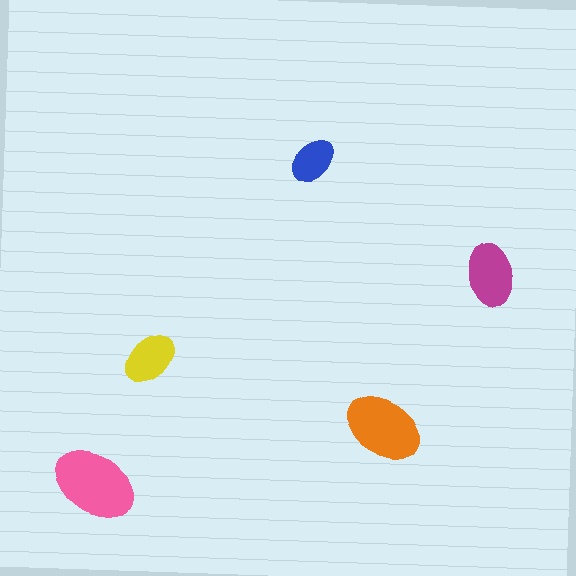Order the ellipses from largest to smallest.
the pink one, the orange one, the magenta one, the yellow one, the blue one.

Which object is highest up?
The blue ellipse is topmost.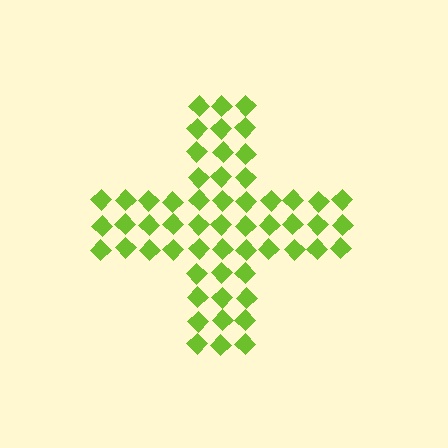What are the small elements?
The small elements are diamonds.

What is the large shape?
The large shape is a cross.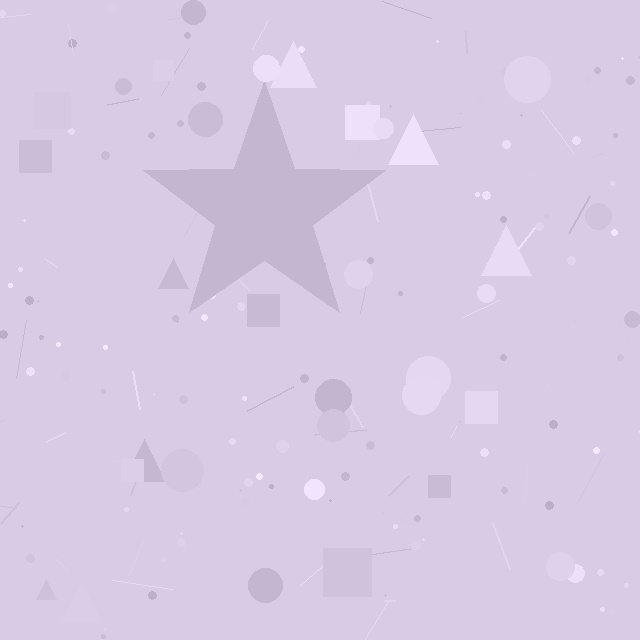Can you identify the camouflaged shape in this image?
The camouflaged shape is a star.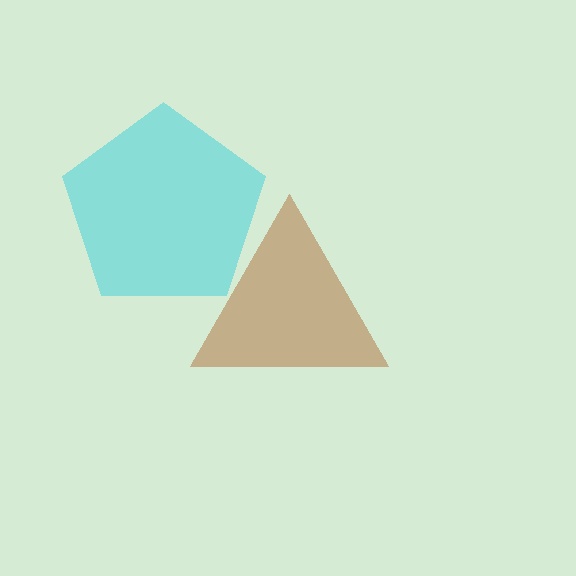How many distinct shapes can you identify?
There are 2 distinct shapes: a cyan pentagon, a brown triangle.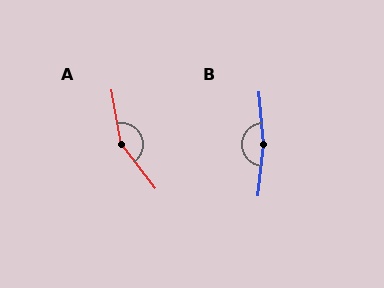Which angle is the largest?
B, at approximately 169 degrees.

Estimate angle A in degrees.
Approximately 153 degrees.